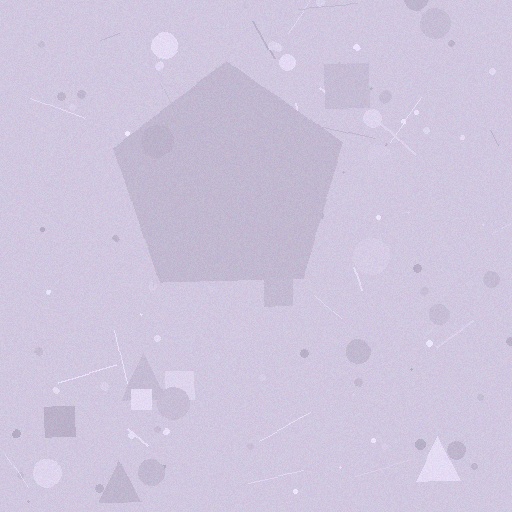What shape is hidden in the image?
A pentagon is hidden in the image.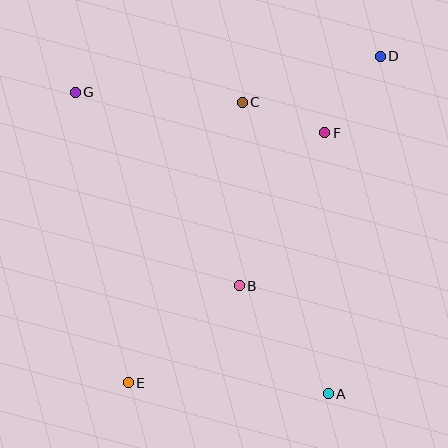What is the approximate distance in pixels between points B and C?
The distance between B and C is approximately 183 pixels.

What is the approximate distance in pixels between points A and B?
The distance between A and B is approximately 140 pixels.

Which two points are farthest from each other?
Points D and E are farthest from each other.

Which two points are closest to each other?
Points C and F are closest to each other.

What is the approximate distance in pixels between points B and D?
The distance between B and D is approximately 269 pixels.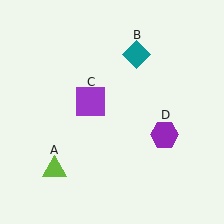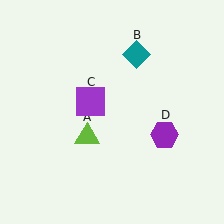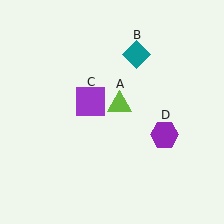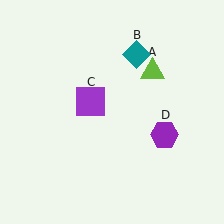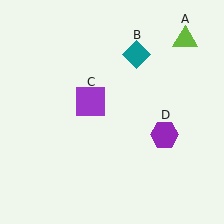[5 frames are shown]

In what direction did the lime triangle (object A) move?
The lime triangle (object A) moved up and to the right.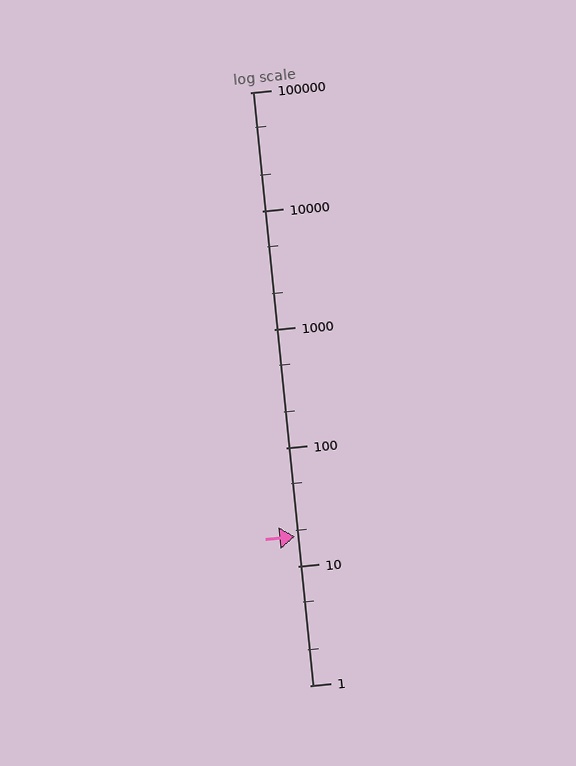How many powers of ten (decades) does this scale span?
The scale spans 5 decades, from 1 to 100000.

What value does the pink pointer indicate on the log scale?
The pointer indicates approximately 18.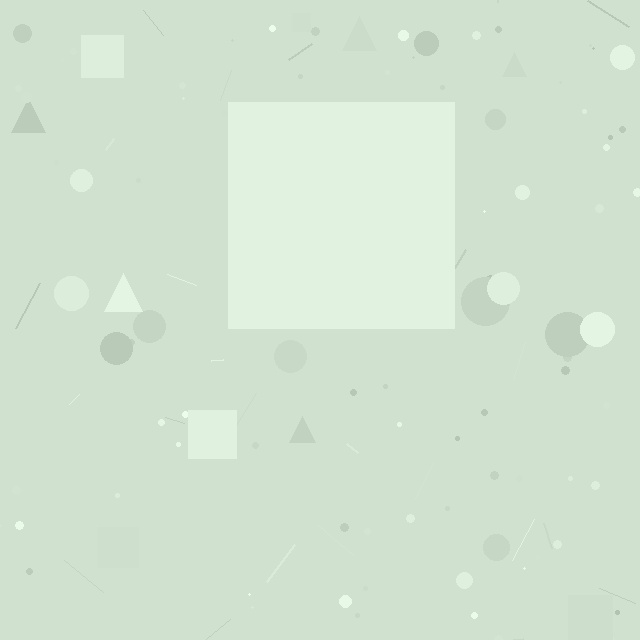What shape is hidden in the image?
A square is hidden in the image.